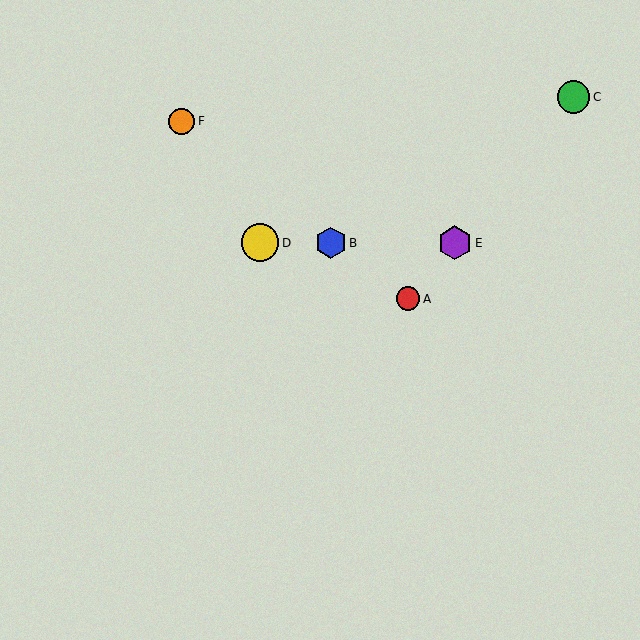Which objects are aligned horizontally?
Objects B, D, E are aligned horizontally.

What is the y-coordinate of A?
Object A is at y≈299.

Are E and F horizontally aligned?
No, E is at y≈243 and F is at y≈121.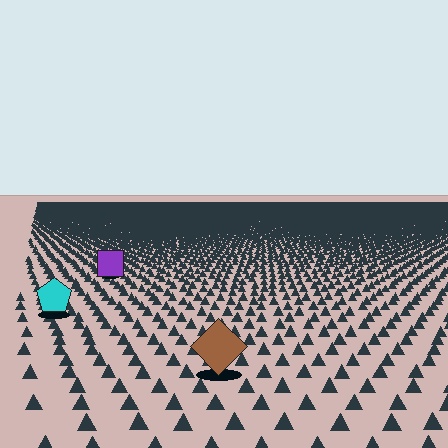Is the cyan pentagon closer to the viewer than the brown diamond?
No. The brown diamond is closer — you can tell from the texture gradient: the ground texture is coarser near it.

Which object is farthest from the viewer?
The purple square is farthest from the viewer. It appears smaller and the ground texture around it is denser.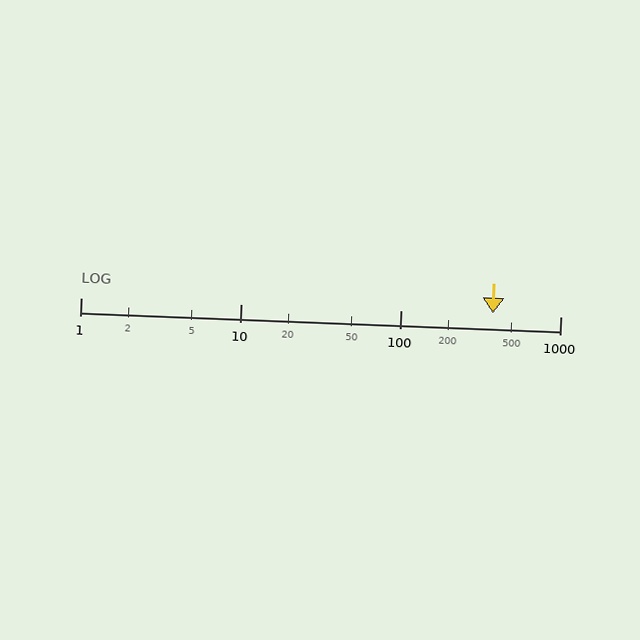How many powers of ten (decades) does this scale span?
The scale spans 3 decades, from 1 to 1000.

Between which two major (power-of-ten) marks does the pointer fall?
The pointer is between 100 and 1000.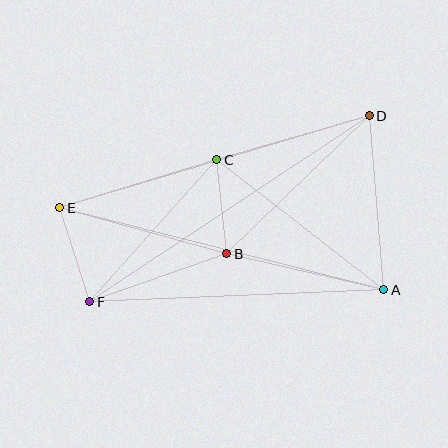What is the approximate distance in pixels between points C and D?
The distance between C and D is approximately 159 pixels.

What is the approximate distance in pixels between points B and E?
The distance between B and E is approximately 173 pixels.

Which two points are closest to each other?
Points B and C are closest to each other.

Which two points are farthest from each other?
Points D and F are farthest from each other.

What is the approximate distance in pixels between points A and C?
The distance between A and C is approximately 211 pixels.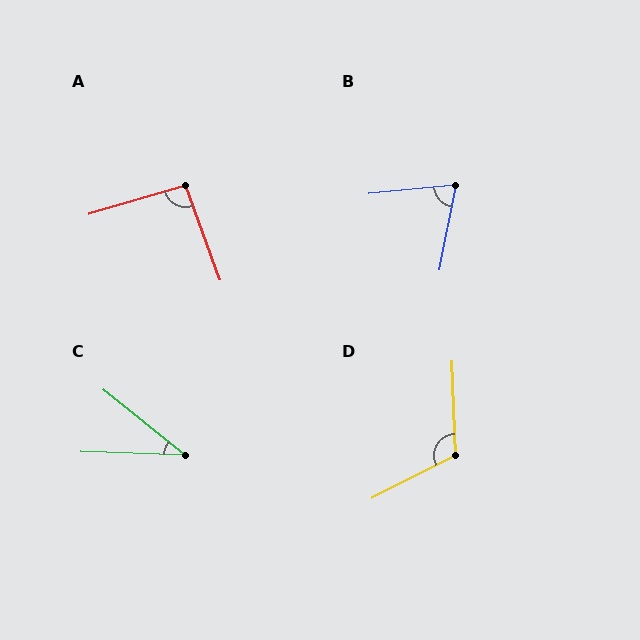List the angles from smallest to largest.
C (37°), B (73°), A (94°), D (115°).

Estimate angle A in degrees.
Approximately 94 degrees.